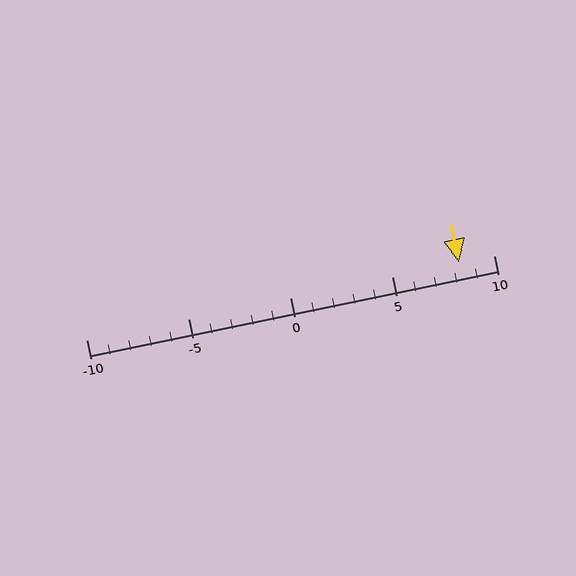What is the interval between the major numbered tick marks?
The major tick marks are spaced 5 units apart.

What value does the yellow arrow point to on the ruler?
The yellow arrow points to approximately 8.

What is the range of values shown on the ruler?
The ruler shows values from -10 to 10.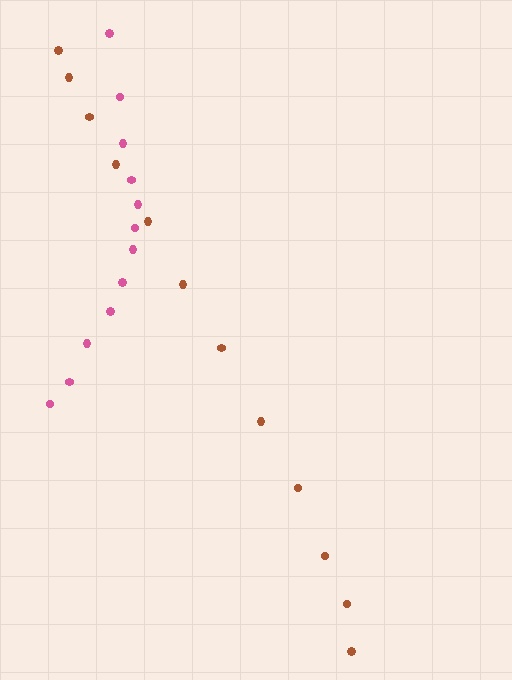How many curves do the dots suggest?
There are 2 distinct paths.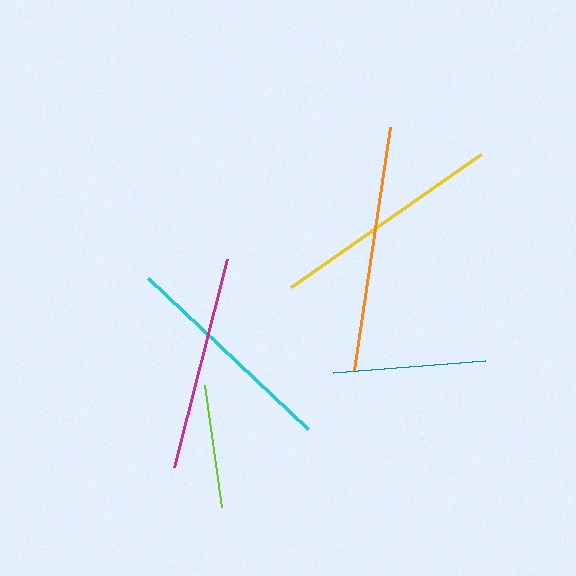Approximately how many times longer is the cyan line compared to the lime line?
The cyan line is approximately 1.8 times the length of the lime line.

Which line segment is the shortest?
The lime line is the shortest at approximately 123 pixels.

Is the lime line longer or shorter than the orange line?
The orange line is longer than the lime line.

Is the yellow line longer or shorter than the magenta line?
The yellow line is longer than the magenta line.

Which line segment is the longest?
The orange line is the longest at approximately 245 pixels.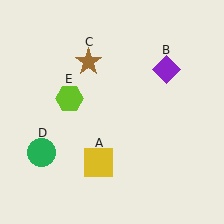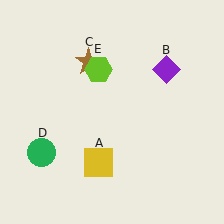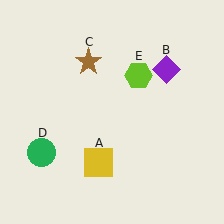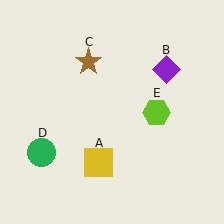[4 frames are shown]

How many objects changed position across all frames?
1 object changed position: lime hexagon (object E).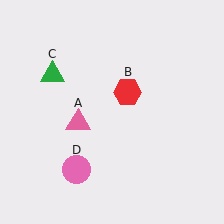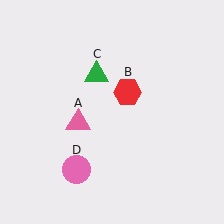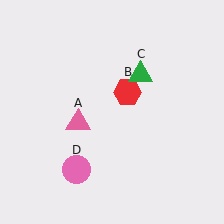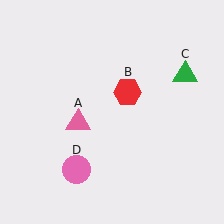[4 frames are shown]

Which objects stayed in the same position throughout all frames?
Pink triangle (object A) and red hexagon (object B) and pink circle (object D) remained stationary.